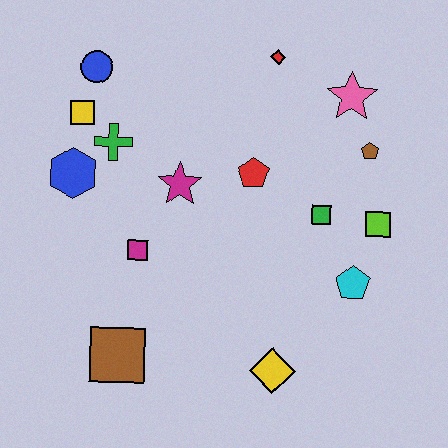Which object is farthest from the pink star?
The brown square is farthest from the pink star.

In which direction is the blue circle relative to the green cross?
The blue circle is above the green cross.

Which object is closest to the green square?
The lime square is closest to the green square.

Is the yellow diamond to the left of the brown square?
No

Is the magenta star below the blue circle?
Yes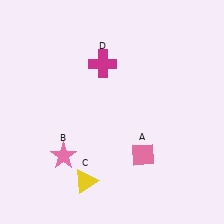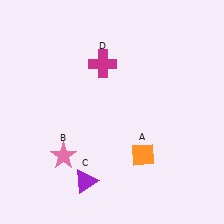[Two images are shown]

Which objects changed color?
A changed from pink to orange. C changed from yellow to purple.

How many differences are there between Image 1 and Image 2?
There are 2 differences between the two images.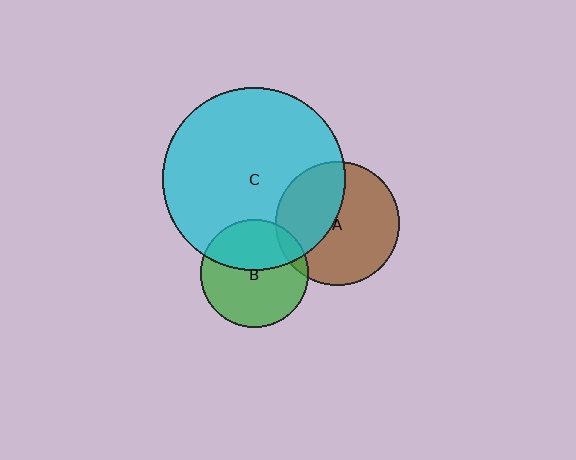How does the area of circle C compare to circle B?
Approximately 2.9 times.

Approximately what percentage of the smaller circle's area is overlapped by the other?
Approximately 40%.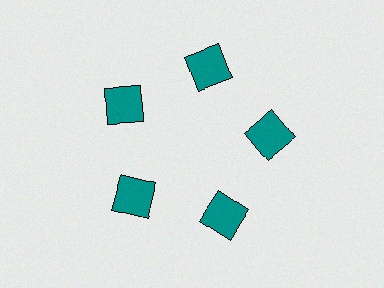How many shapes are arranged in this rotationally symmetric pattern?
There are 5 shapes, arranged in 5 groups of 1.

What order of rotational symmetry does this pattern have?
This pattern has 5-fold rotational symmetry.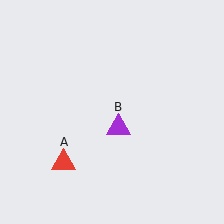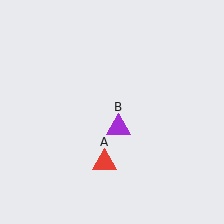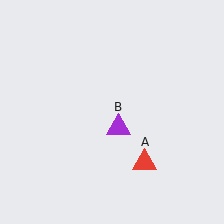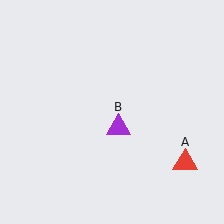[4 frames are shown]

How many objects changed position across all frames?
1 object changed position: red triangle (object A).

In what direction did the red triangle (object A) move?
The red triangle (object A) moved right.